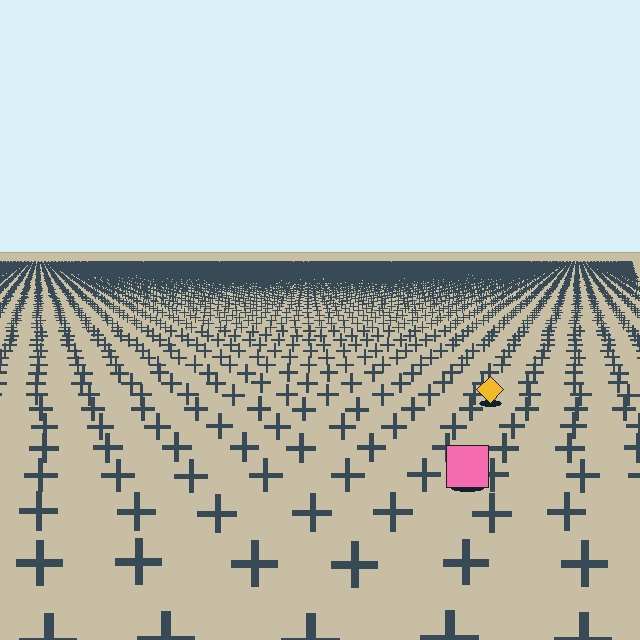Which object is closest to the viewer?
The pink square is closest. The texture marks near it are larger and more spread out.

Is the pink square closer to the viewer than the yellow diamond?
Yes. The pink square is closer — you can tell from the texture gradient: the ground texture is coarser near it.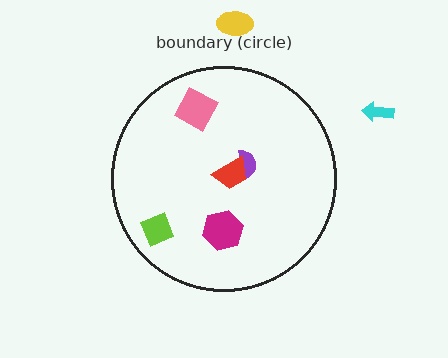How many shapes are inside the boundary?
5 inside, 2 outside.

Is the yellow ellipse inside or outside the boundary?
Outside.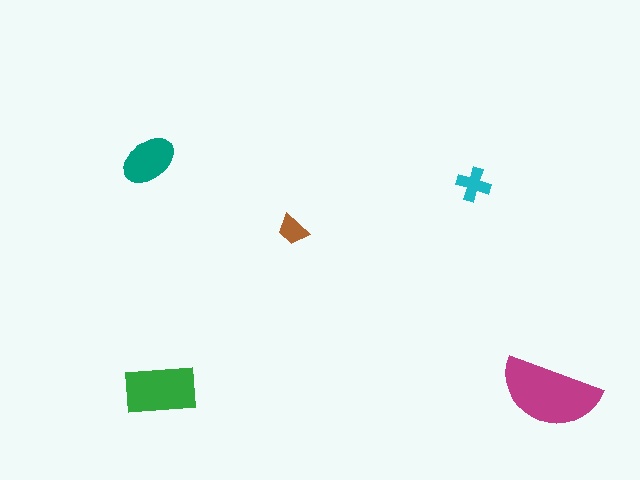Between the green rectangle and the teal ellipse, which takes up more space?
The green rectangle.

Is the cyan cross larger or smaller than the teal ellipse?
Smaller.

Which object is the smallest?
The brown trapezoid.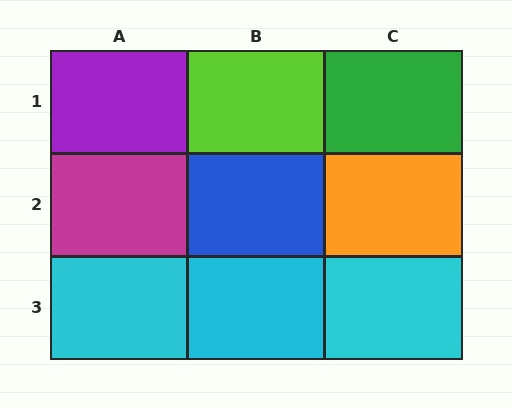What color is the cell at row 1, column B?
Lime.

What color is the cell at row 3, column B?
Cyan.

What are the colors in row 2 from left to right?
Magenta, blue, orange.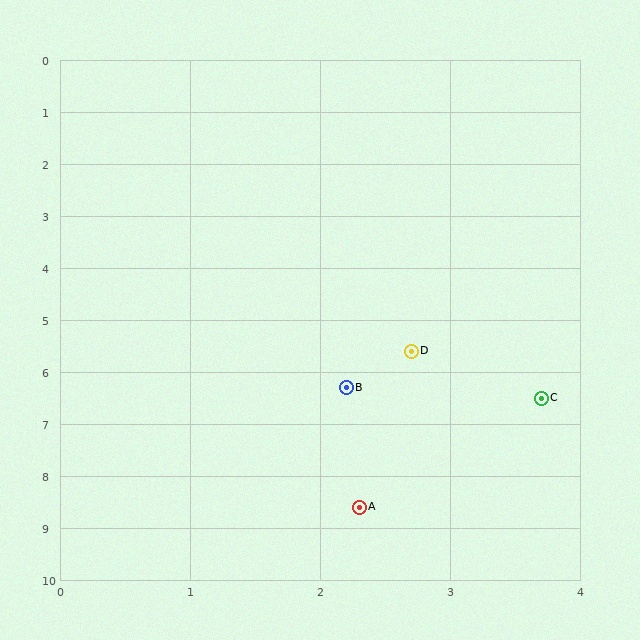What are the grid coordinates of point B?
Point B is at approximately (2.2, 6.3).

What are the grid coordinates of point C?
Point C is at approximately (3.7, 6.5).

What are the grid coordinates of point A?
Point A is at approximately (2.3, 8.6).